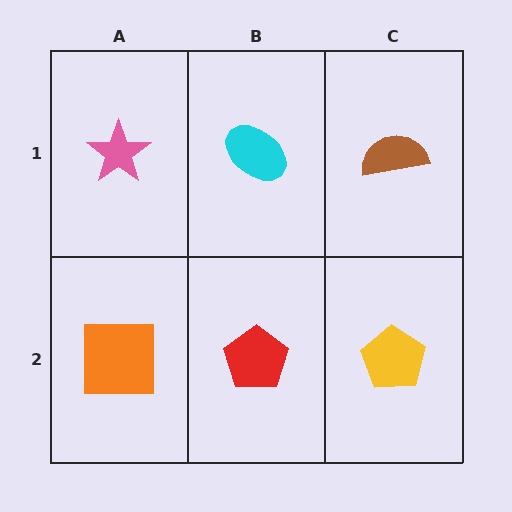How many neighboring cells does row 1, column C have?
2.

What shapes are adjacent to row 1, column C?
A yellow pentagon (row 2, column C), a cyan ellipse (row 1, column B).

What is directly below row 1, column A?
An orange square.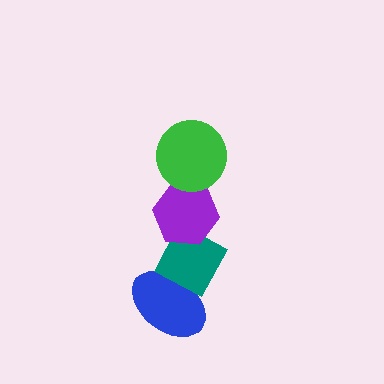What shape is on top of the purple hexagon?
The green circle is on top of the purple hexagon.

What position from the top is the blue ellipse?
The blue ellipse is 4th from the top.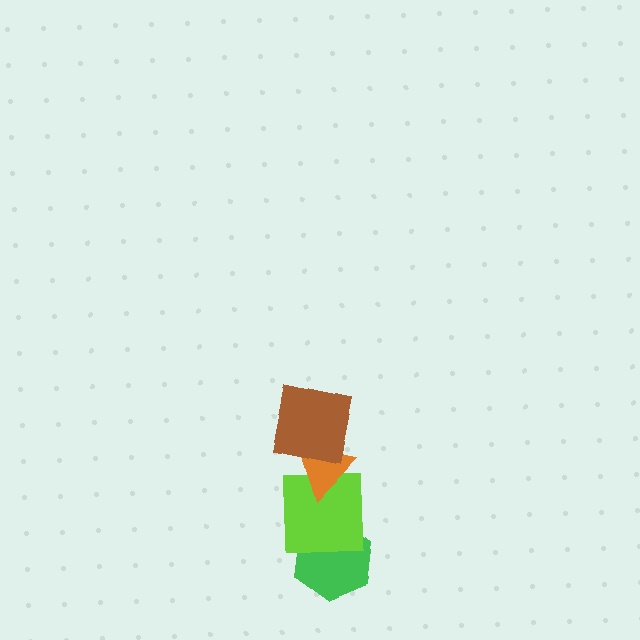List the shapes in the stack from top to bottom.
From top to bottom: the brown square, the orange triangle, the lime square, the green hexagon.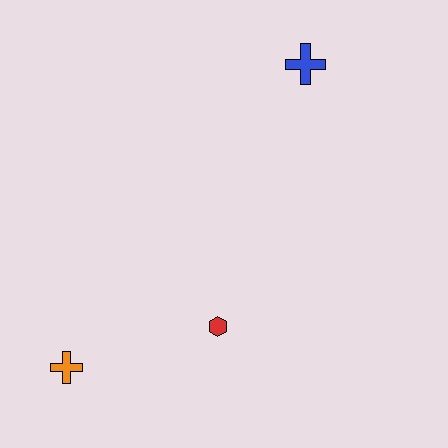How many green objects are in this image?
There are no green objects.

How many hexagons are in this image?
There is 1 hexagon.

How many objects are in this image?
There are 3 objects.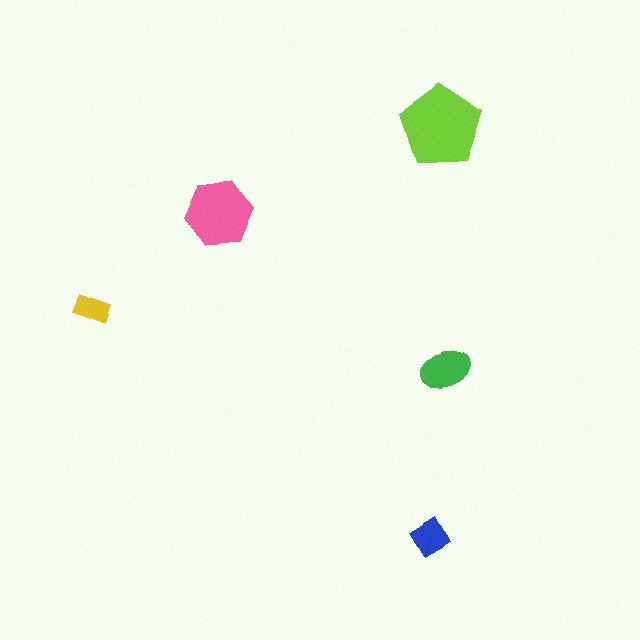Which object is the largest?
The lime pentagon.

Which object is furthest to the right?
The lime pentagon is rightmost.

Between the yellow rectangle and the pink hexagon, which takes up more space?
The pink hexagon.